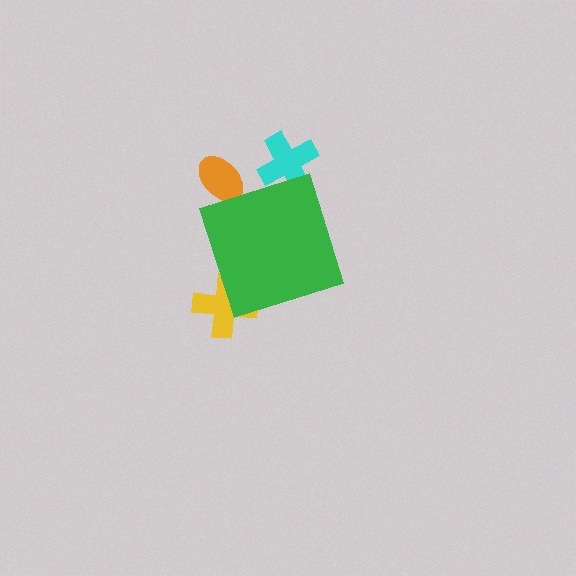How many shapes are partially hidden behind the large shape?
3 shapes are partially hidden.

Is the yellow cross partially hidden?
Yes, the yellow cross is partially hidden behind the green diamond.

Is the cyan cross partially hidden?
Yes, the cyan cross is partially hidden behind the green diamond.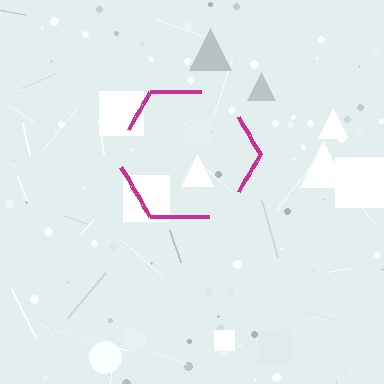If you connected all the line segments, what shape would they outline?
They would outline a hexagon.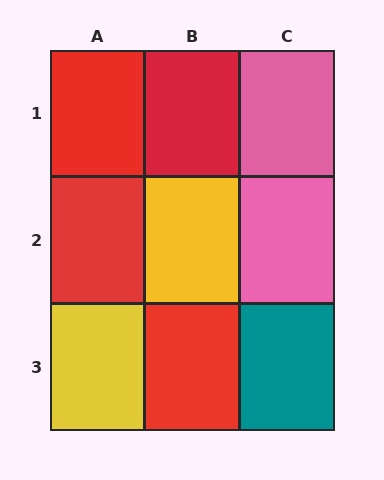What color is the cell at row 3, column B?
Red.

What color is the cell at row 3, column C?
Teal.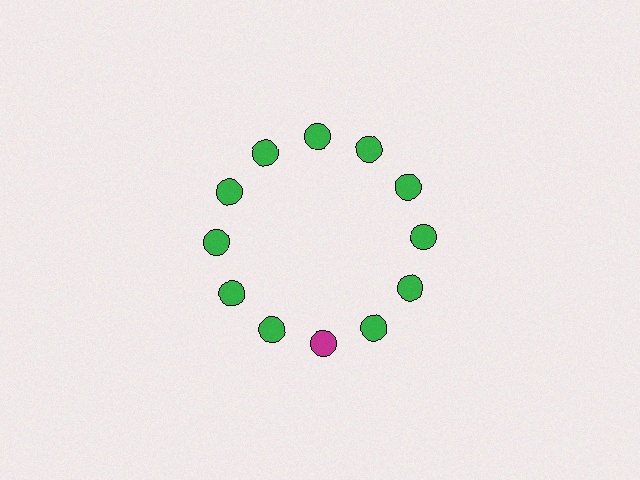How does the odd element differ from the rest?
It has a different color: magenta instead of green.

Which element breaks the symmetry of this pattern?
The magenta circle at roughly the 6 o'clock position breaks the symmetry. All other shapes are green circles.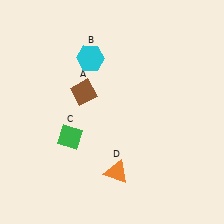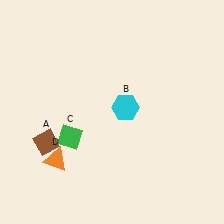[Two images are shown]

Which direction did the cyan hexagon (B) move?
The cyan hexagon (B) moved down.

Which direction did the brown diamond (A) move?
The brown diamond (A) moved down.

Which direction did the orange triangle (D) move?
The orange triangle (D) moved left.